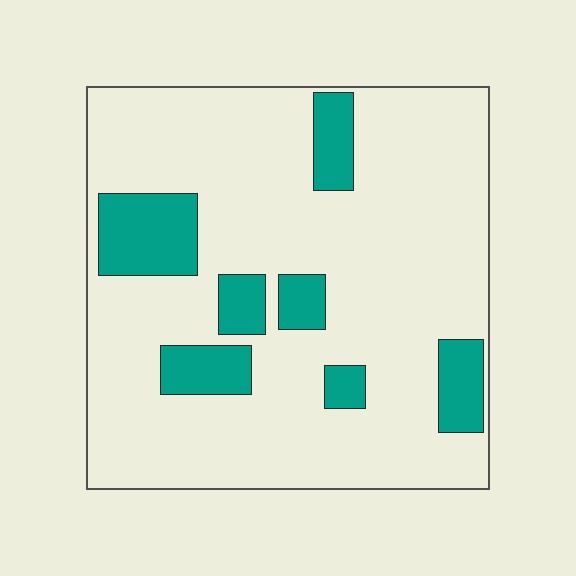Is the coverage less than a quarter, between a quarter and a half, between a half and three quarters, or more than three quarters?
Less than a quarter.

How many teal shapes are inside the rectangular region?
7.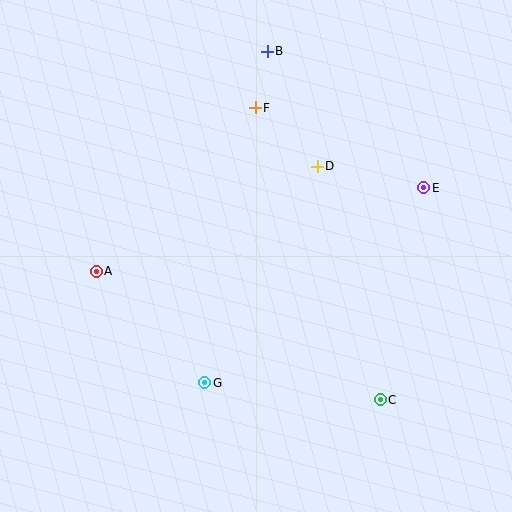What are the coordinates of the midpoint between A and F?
The midpoint between A and F is at (176, 190).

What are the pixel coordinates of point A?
Point A is at (96, 271).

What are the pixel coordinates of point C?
Point C is at (380, 400).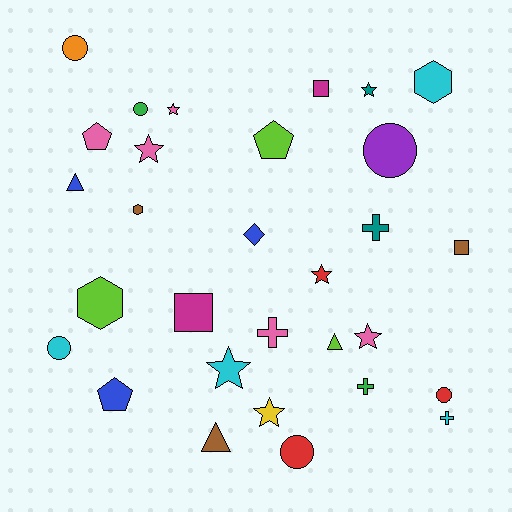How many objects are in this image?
There are 30 objects.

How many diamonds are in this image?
There is 1 diamond.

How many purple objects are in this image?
There is 1 purple object.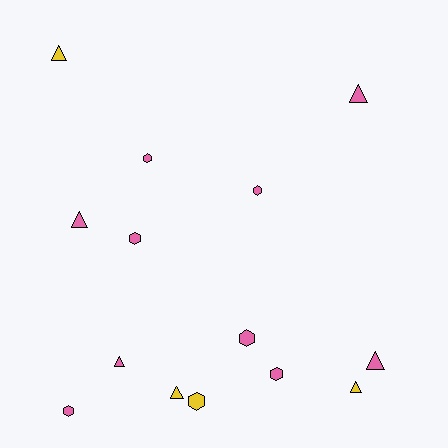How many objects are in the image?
There are 14 objects.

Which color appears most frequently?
Pink, with 10 objects.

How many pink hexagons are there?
There are 6 pink hexagons.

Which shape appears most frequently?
Triangle, with 7 objects.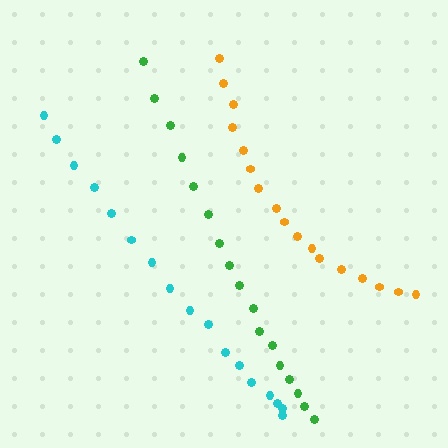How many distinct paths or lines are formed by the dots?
There are 3 distinct paths.